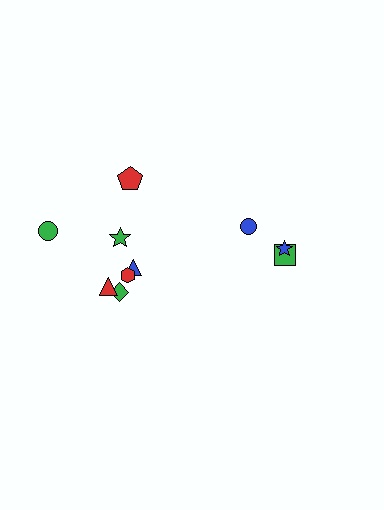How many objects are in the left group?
There are 7 objects.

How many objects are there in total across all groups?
There are 10 objects.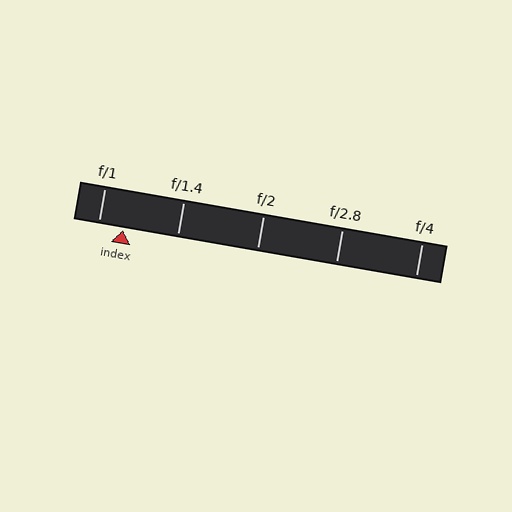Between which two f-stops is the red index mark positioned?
The index mark is between f/1 and f/1.4.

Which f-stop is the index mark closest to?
The index mark is closest to f/1.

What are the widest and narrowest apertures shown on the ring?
The widest aperture shown is f/1 and the narrowest is f/4.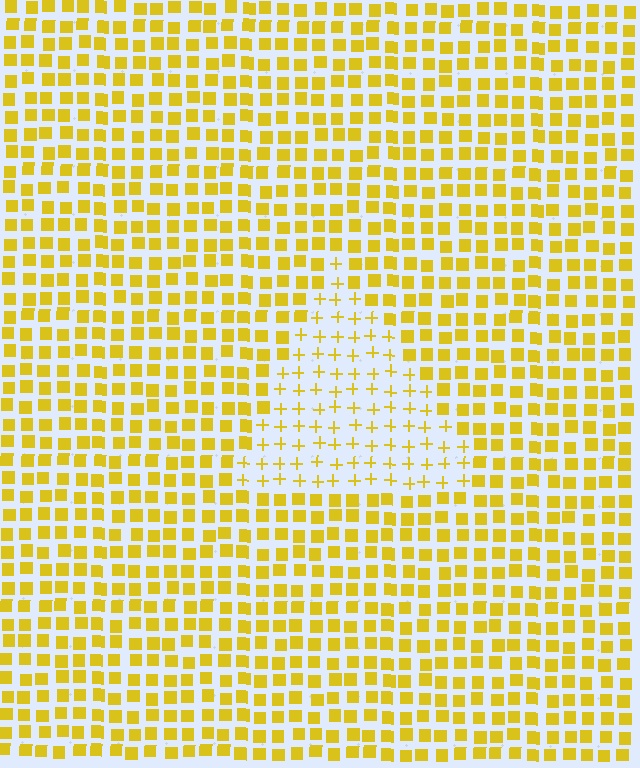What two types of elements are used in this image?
The image uses plus signs inside the triangle region and squares outside it.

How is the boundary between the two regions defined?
The boundary is defined by a change in element shape: plus signs inside vs. squares outside. All elements share the same color and spacing.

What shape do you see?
I see a triangle.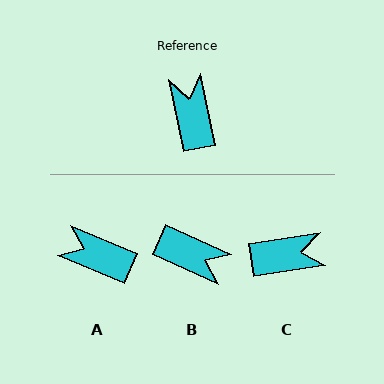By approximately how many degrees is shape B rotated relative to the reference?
Approximately 126 degrees clockwise.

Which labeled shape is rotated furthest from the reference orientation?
B, about 126 degrees away.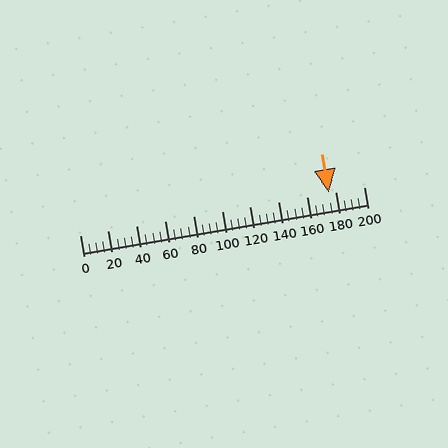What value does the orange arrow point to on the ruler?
The orange arrow points to approximately 175.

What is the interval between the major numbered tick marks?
The major tick marks are spaced 20 units apart.